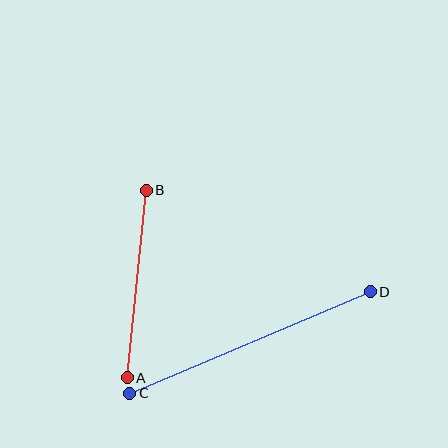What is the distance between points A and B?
The distance is approximately 189 pixels.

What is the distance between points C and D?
The distance is approximately 261 pixels.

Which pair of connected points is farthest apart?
Points C and D are farthest apart.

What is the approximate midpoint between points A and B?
The midpoint is at approximately (137, 284) pixels.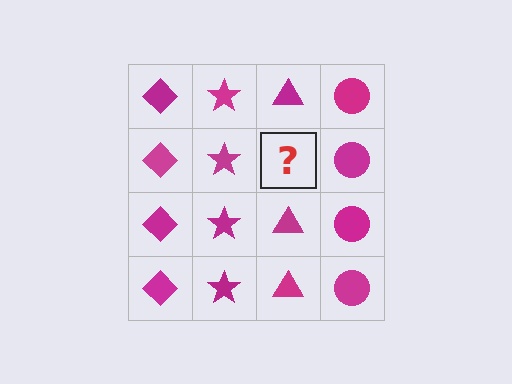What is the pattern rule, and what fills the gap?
The rule is that each column has a consistent shape. The gap should be filled with a magenta triangle.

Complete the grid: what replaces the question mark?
The question mark should be replaced with a magenta triangle.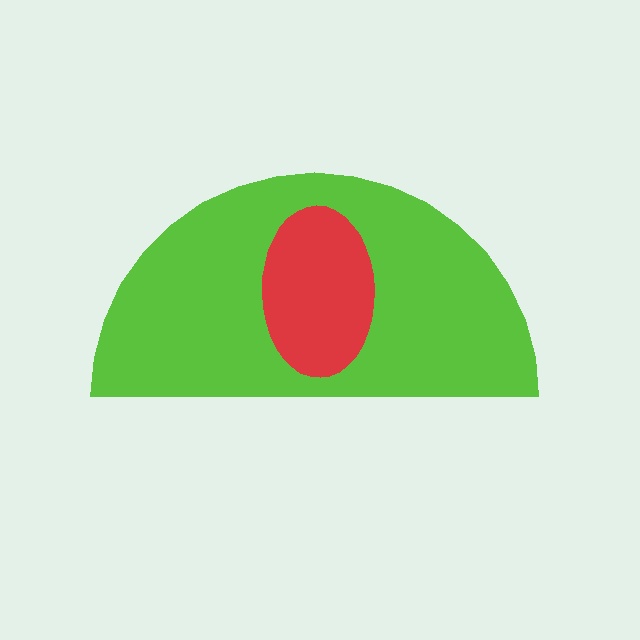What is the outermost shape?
The lime semicircle.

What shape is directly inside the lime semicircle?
The red ellipse.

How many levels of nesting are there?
2.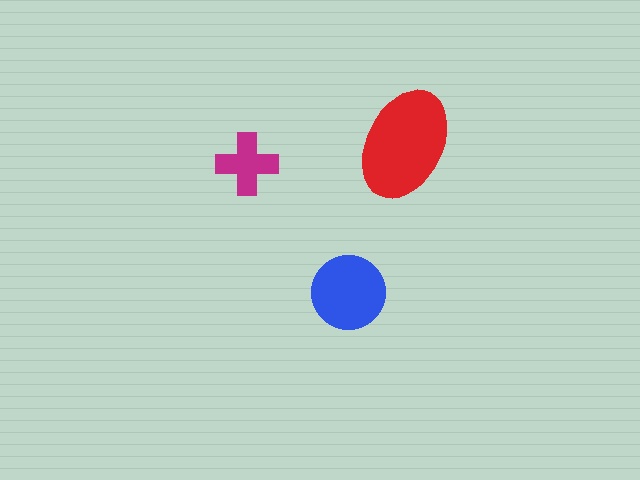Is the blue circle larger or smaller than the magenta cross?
Larger.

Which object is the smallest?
The magenta cross.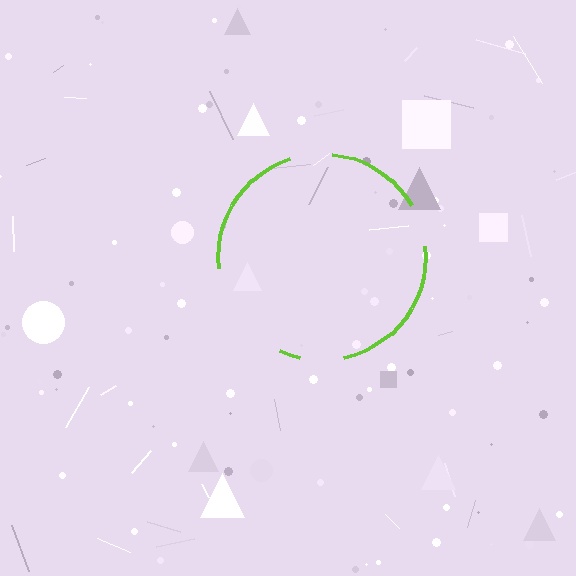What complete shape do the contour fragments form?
The contour fragments form a circle.